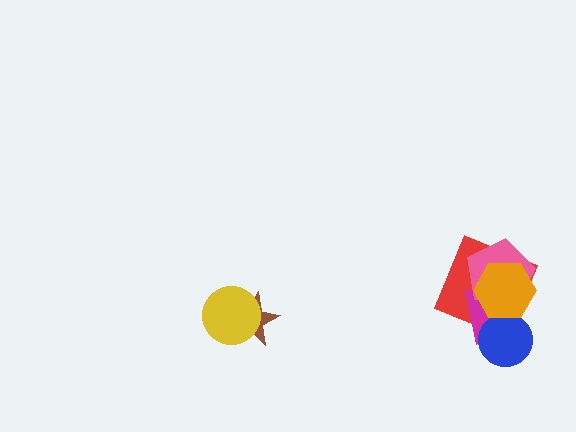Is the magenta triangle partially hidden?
Yes, it is partially covered by another shape.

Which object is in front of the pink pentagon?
The orange hexagon is in front of the pink pentagon.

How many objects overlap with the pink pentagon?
3 objects overlap with the pink pentagon.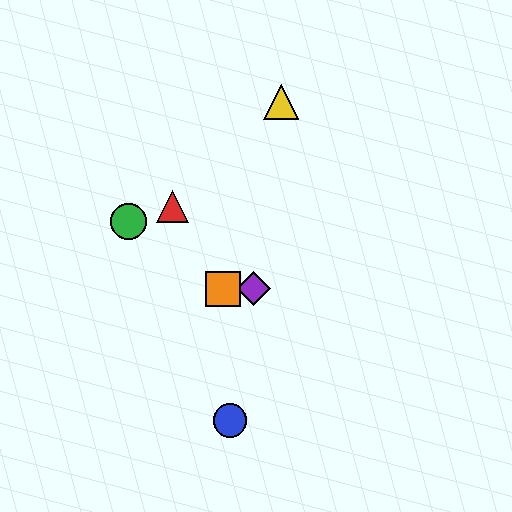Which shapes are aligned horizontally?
The purple diamond, the orange square are aligned horizontally.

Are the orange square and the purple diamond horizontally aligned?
Yes, both are at y≈289.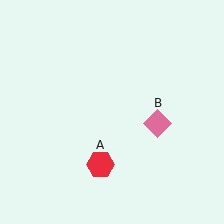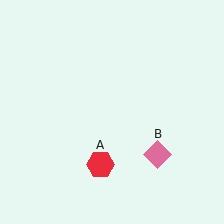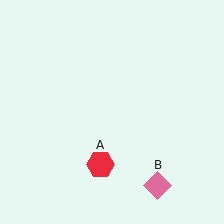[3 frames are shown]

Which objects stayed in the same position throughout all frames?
Red hexagon (object A) remained stationary.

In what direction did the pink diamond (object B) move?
The pink diamond (object B) moved down.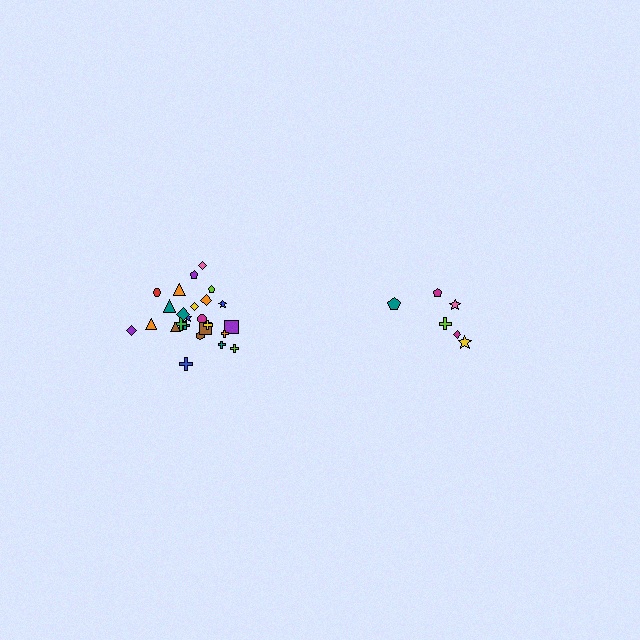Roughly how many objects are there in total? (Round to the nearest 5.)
Roughly 30 objects in total.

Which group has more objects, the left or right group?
The left group.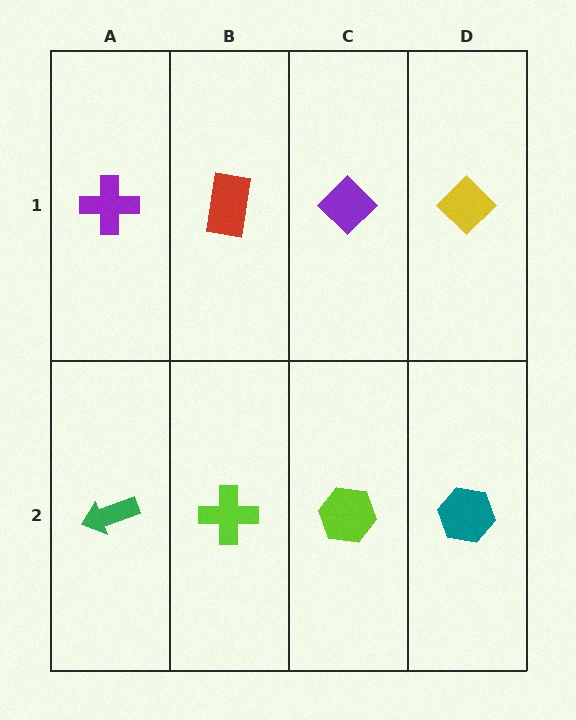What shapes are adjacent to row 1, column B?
A lime cross (row 2, column B), a purple cross (row 1, column A), a purple diamond (row 1, column C).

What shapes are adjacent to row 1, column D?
A teal hexagon (row 2, column D), a purple diamond (row 1, column C).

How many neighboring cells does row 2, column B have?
3.